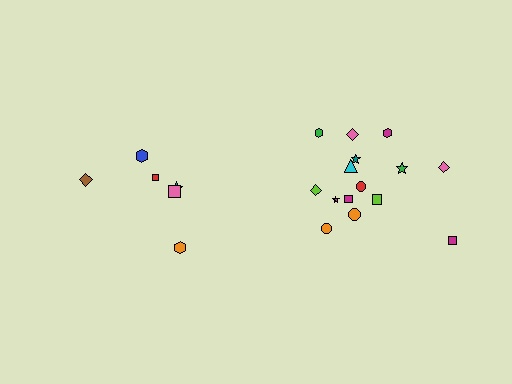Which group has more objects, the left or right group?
The right group.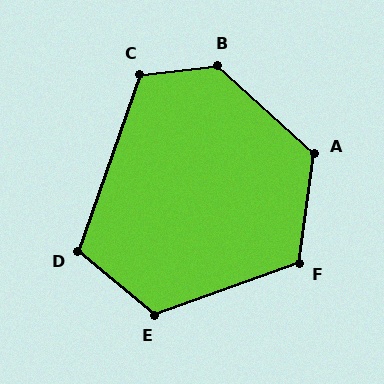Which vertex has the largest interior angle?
B, at approximately 132 degrees.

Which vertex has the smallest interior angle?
D, at approximately 110 degrees.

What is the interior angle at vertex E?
Approximately 121 degrees (obtuse).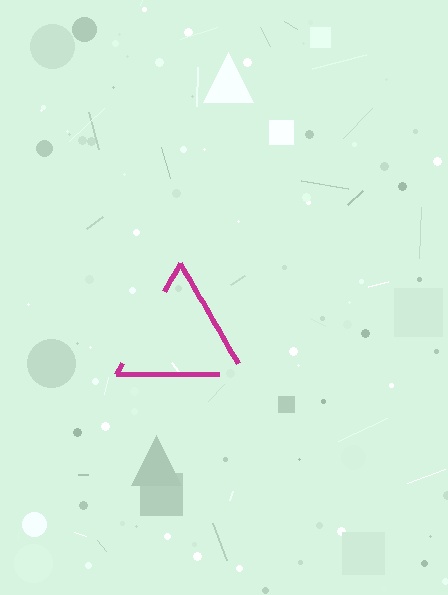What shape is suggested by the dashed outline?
The dashed outline suggests a triangle.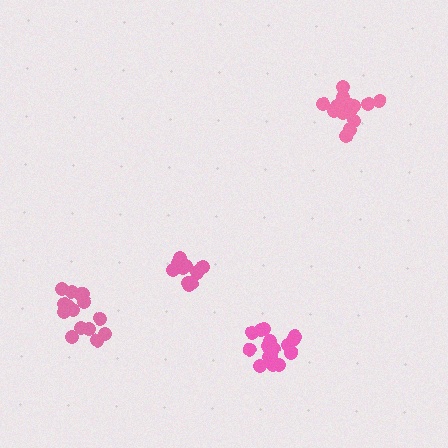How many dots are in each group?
Group 1: 11 dots, Group 2: 15 dots, Group 3: 15 dots, Group 4: 17 dots (58 total).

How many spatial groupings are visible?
There are 4 spatial groupings.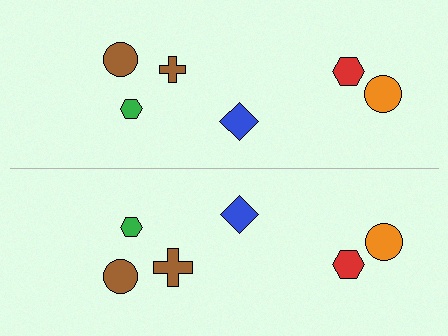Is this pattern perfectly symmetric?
No, the pattern is not perfectly symmetric. The brown cross on the bottom side has a different size than its mirror counterpart.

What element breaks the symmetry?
The brown cross on the bottom side has a different size than its mirror counterpart.